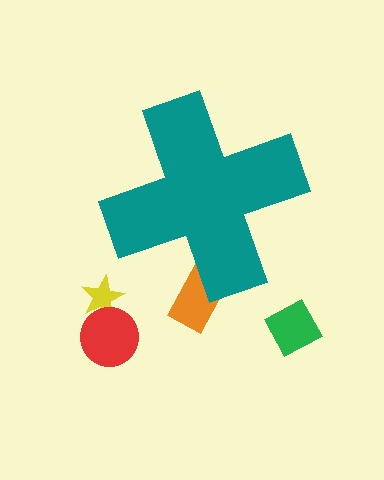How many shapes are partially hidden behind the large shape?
1 shape is partially hidden.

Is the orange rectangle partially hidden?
Yes, the orange rectangle is partially hidden behind the teal cross.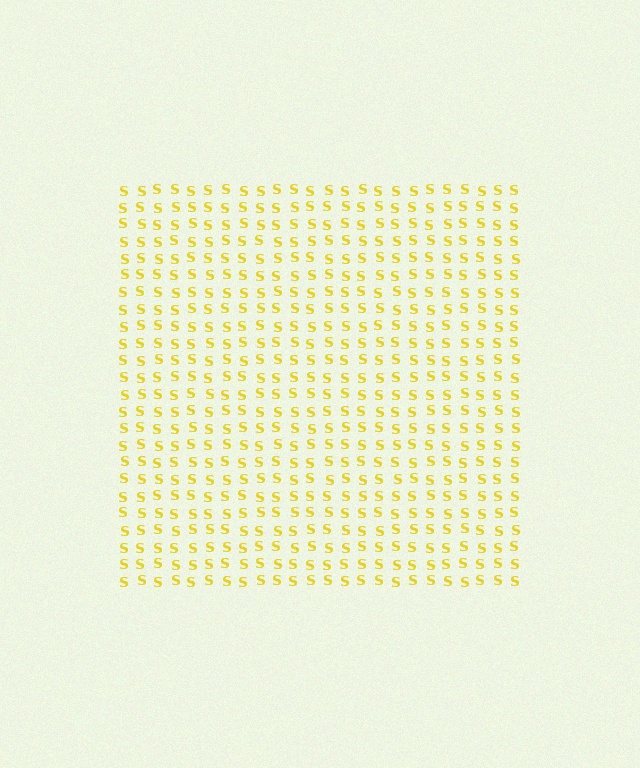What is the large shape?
The large shape is a square.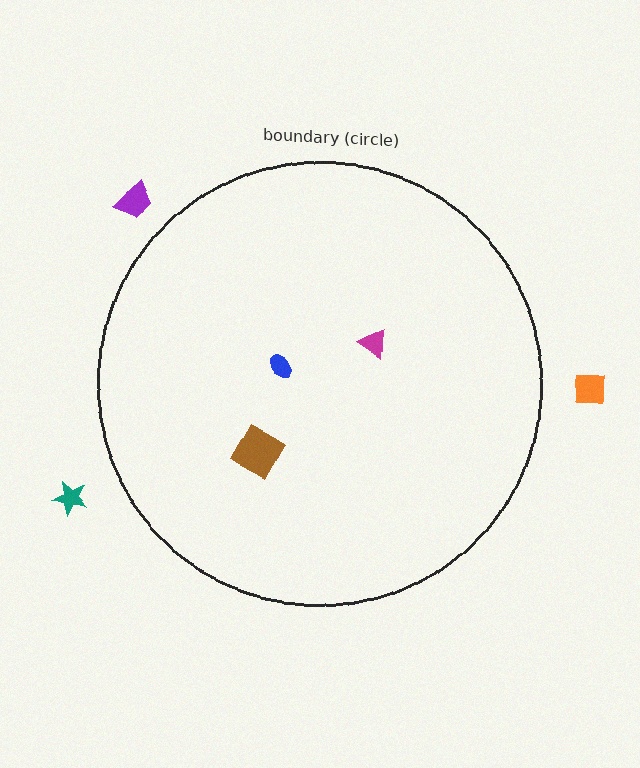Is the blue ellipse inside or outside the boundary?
Inside.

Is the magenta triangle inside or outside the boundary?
Inside.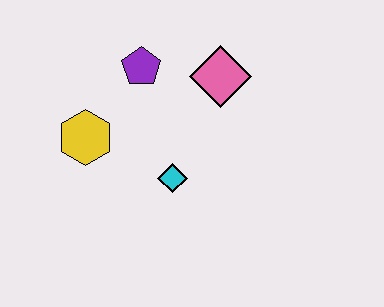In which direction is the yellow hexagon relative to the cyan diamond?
The yellow hexagon is to the left of the cyan diamond.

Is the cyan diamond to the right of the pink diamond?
No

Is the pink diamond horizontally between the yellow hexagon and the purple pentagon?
No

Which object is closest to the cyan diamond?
The yellow hexagon is closest to the cyan diamond.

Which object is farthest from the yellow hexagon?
The pink diamond is farthest from the yellow hexagon.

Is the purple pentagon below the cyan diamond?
No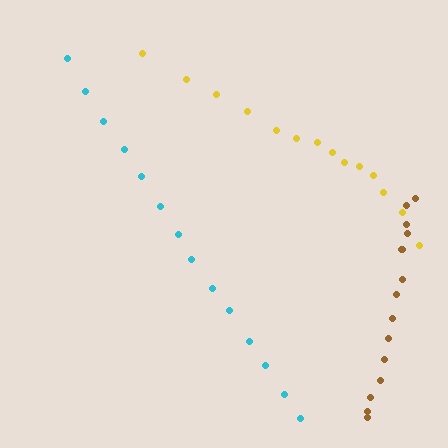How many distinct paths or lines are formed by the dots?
There are 3 distinct paths.